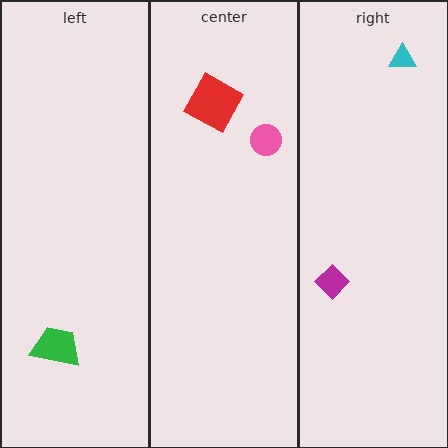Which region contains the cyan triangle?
The right region.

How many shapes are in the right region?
2.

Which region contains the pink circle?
The center region.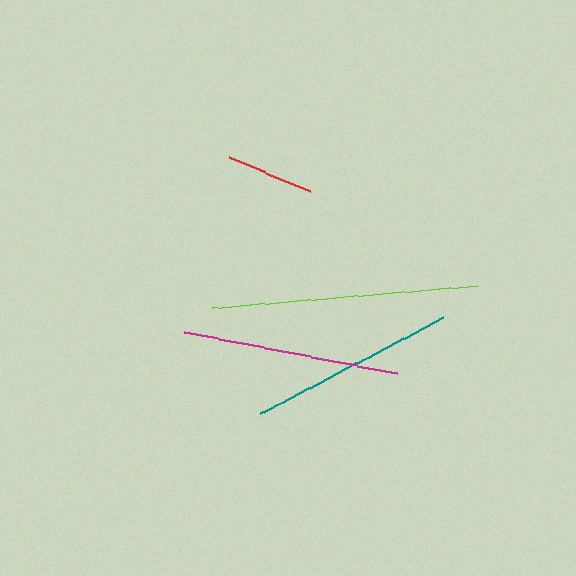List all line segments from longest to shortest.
From longest to shortest: lime, magenta, teal, red.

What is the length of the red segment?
The red segment is approximately 89 pixels long.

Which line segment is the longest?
The lime line is the longest at approximately 266 pixels.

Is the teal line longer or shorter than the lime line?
The lime line is longer than the teal line.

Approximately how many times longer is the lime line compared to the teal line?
The lime line is approximately 1.3 times the length of the teal line.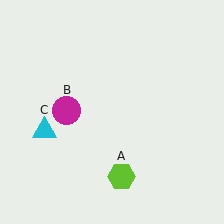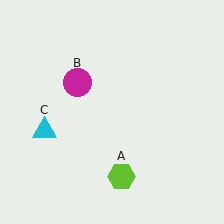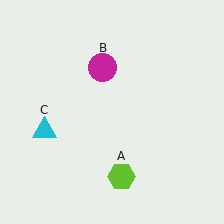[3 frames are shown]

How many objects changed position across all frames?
1 object changed position: magenta circle (object B).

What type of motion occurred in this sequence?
The magenta circle (object B) rotated clockwise around the center of the scene.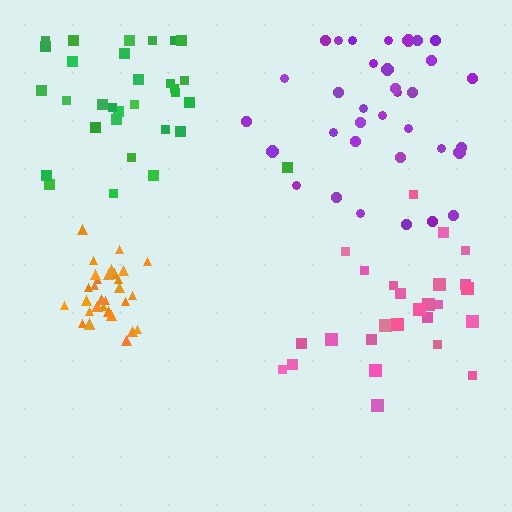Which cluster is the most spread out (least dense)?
Green.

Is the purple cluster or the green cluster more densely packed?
Purple.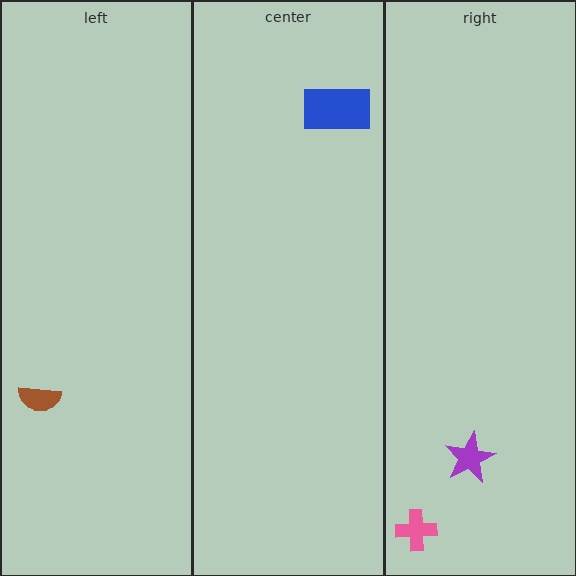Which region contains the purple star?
The right region.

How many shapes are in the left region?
1.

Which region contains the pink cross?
The right region.